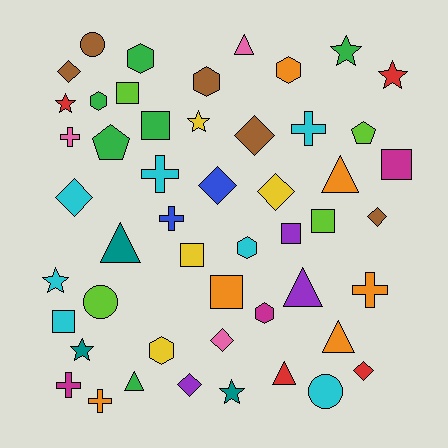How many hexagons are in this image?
There are 7 hexagons.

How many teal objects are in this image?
There are 3 teal objects.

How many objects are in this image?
There are 50 objects.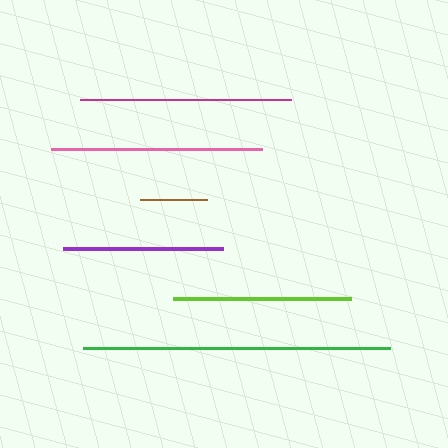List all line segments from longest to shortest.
From longest to shortest: green, pink, magenta, lime, purple, brown.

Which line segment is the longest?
The green line is the longest at approximately 307 pixels.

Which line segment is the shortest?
The brown line is the shortest at approximately 66 pixels.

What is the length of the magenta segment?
The magenta segment is approximately 210 pixels long.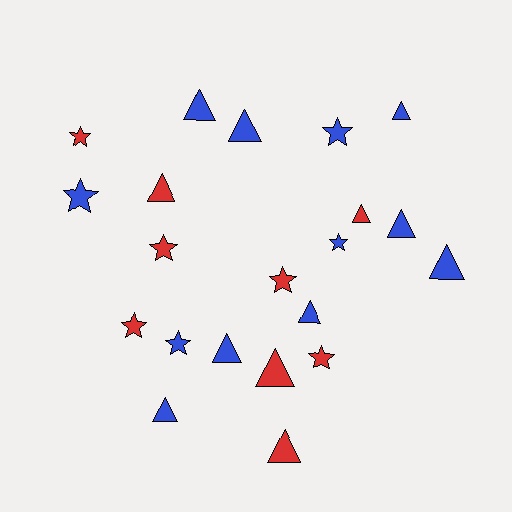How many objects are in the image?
There are 21 objects.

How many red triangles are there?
There are 4 red triangles.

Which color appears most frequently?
Blue, with 12 objects.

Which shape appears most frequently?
Triangle, with 12 objects.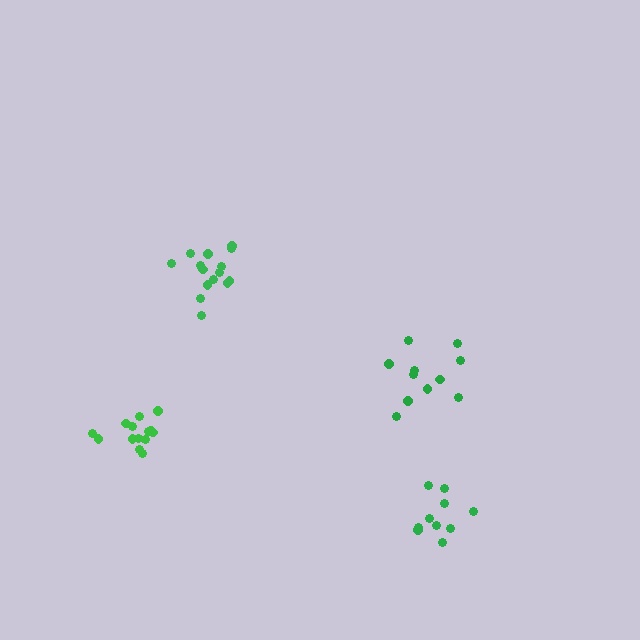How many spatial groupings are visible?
There are 4 spatial groupings.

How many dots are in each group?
Group 1: 14 dots, Group 2: 15 dots, Group 3: 10 dots, Group 4: 11 dots (50 total).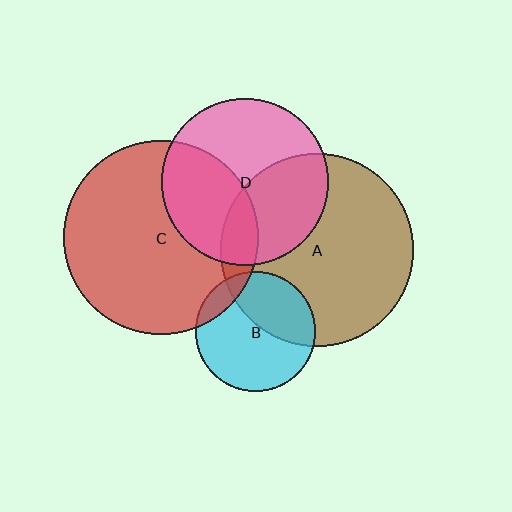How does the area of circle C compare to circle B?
Approximately 2.7 times.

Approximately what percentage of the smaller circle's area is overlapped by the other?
Approximately 40%.